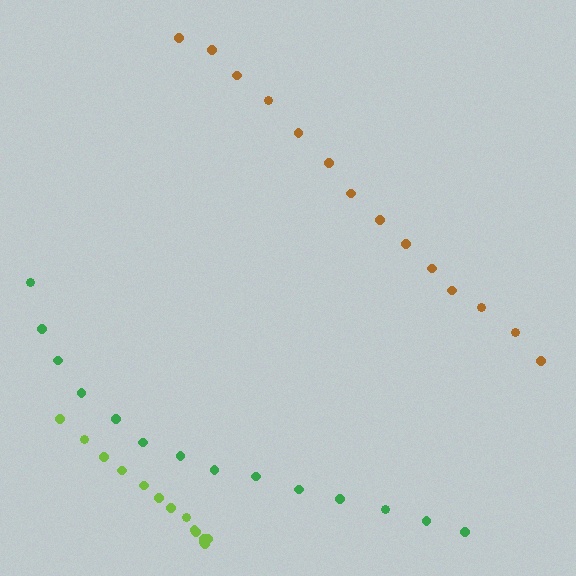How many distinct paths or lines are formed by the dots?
There are 3 distinct paths.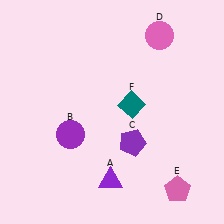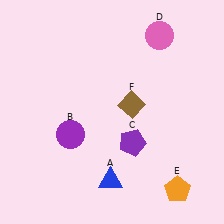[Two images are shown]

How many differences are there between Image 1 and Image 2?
There are 3 differences between the two images.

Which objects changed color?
A changed from purple to blue. E changed from pink to orange. F changed from teal to brown.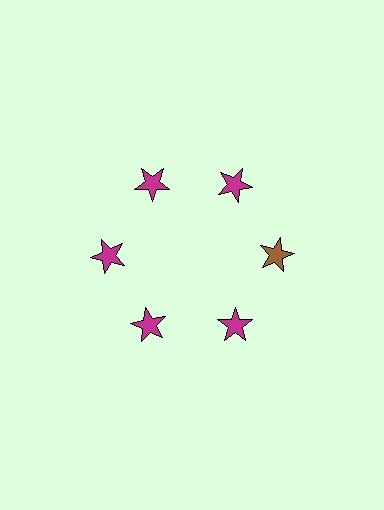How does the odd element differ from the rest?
It has a different color: brown instead of magenta.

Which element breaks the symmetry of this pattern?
The brown star at roughly the 3 o'clock position breaks the symmetry. All other shapes are magenta stars.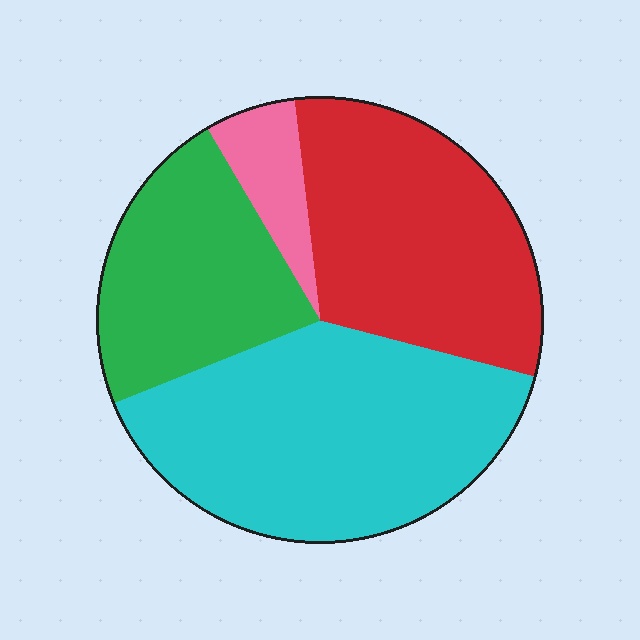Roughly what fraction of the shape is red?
Red covers roughly 30% of the shape.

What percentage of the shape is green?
Green takes up about one quarter (1/4) of the shape.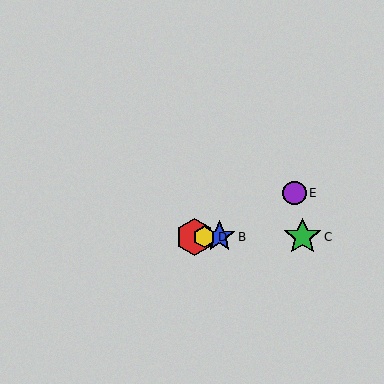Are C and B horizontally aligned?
Yes, both are at y≈237.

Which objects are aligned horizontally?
Objects A, B, C, D are aligned horizontally.